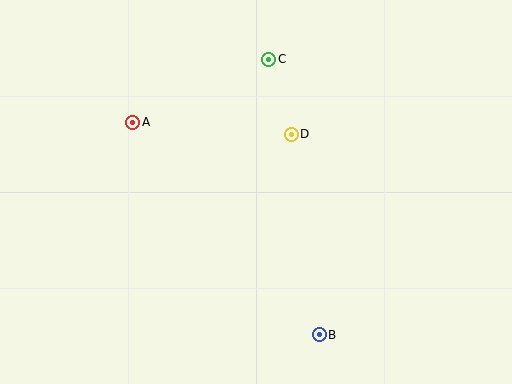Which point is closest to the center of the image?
Point D at (291, 134) is closest to the center.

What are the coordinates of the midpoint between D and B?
The midpoint between D and B is at (305, 234).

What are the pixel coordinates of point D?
Point D is at (291, 134).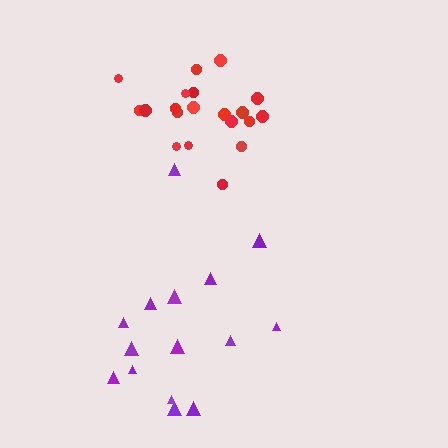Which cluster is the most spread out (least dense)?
Purple.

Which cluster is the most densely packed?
Red.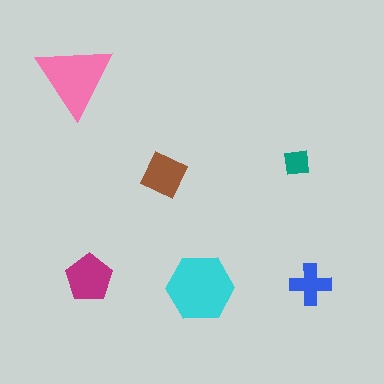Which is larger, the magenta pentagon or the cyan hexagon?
The cyan hexagon.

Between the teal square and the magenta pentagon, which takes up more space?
The magenta pentagon.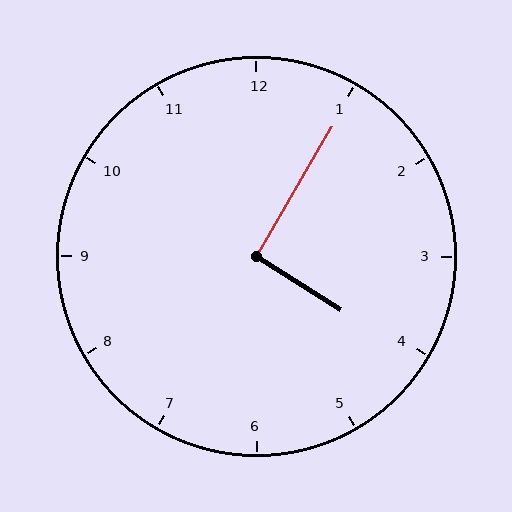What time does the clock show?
4:05.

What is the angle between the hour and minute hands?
Approximately 92 degrees.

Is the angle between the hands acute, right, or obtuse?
It is right.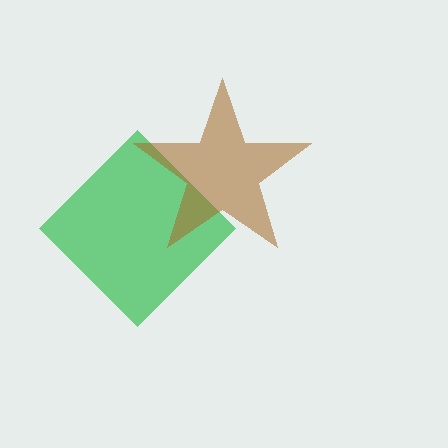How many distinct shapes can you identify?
There are 2 distinct shapes: a green diamond, a brown star.